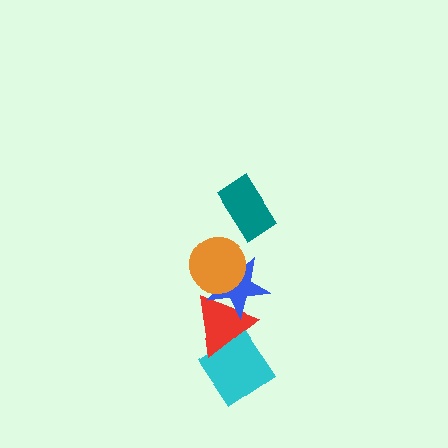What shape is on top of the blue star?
The orange circle is on top of the blue star.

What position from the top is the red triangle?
The red triangle is 4th from the top.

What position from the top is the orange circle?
The orange circle is 2nd from the top.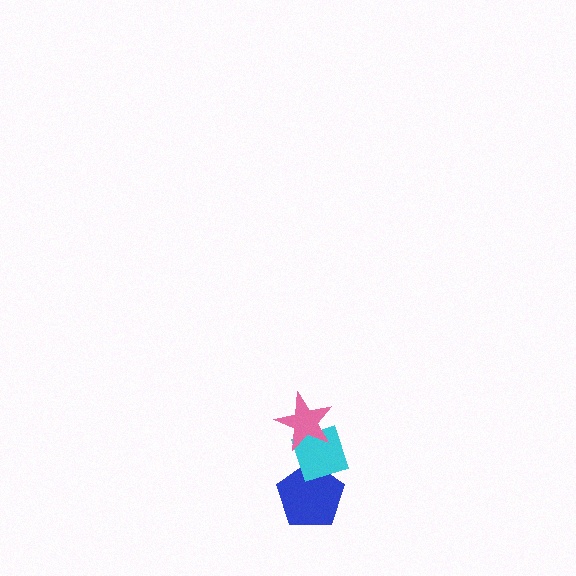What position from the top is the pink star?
The pink star is 1st from the top.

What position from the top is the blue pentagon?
The blue pentagon is 3rd from the top.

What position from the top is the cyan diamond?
The cyan diamond is 2nd from the top.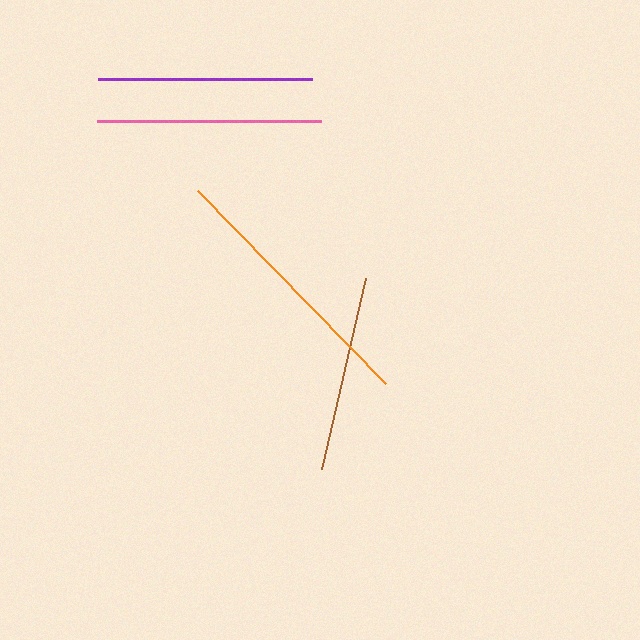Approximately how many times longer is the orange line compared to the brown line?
The orange line is approximately 1.4 times the length of the brown line.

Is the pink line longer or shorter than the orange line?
The orange line is longer than the pink line.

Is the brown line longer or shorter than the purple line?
The purple line is longer than the brown line.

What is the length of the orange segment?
The orange segment is approximately 269 pixels long.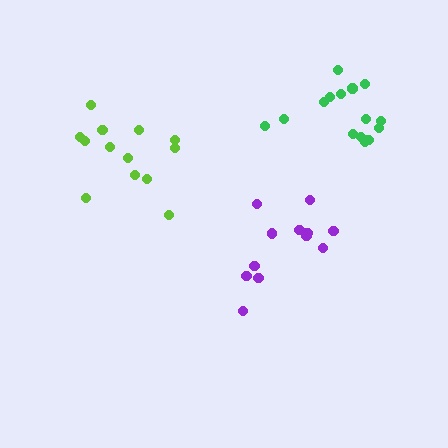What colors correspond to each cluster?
The clusters are colored: lime, purple, green.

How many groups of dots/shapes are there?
There are 3 groups.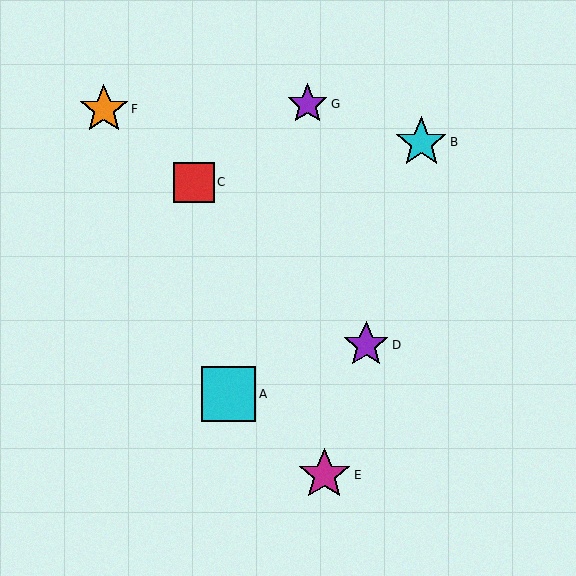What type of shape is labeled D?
Shape D is a purple star.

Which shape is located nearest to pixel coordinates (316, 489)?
The magenta star (labeled E) at (324, 475) is nearest to that location.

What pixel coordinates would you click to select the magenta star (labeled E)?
Click at (324, 475) to select the magenta star E.